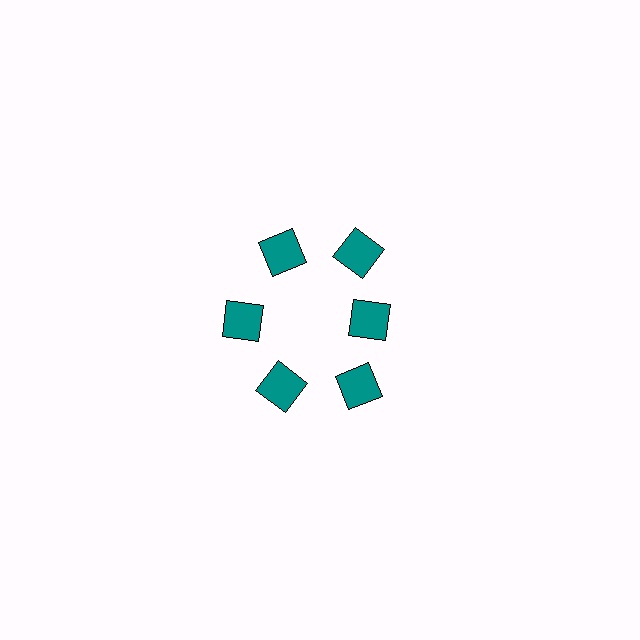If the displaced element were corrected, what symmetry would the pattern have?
It would have 6-fold rotational symmetry — the pattern would map onto itself every 60 degrees.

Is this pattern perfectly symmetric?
No. The 6 teal squares are arranged in a ring, but one element near the 3 o'clock position is pulled inward toward the center, breaking the 6-fold rotational symmetry.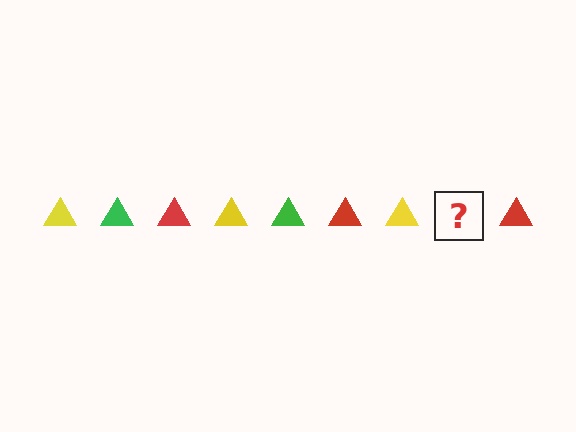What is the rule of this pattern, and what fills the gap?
The rule is that the pattern cycles through yellow, green, red triangles. The gap should be filled with a green triangle.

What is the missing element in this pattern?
The missing element is a green triangle.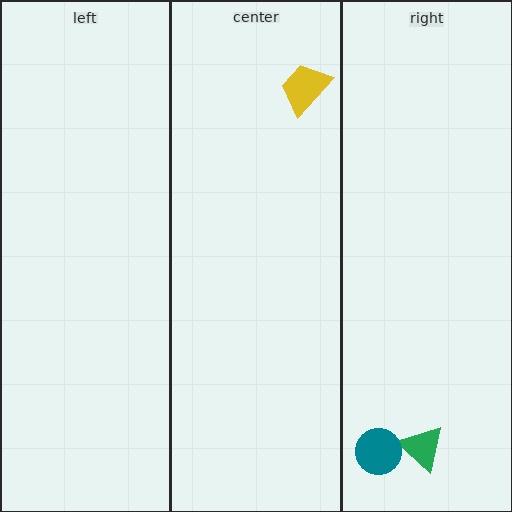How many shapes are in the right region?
2.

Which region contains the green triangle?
The right region.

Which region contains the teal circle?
The right region.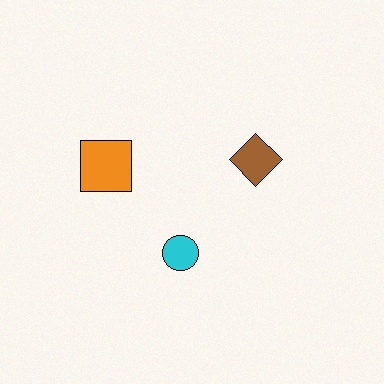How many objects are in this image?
There are 3 objects.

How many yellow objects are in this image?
There are no yellow objects.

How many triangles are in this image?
There are no triangles.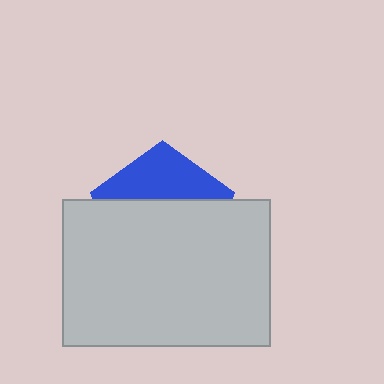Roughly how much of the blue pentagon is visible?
A small part of it is visible (roughly 35%).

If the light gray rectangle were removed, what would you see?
You would see the complete blue pentagon.